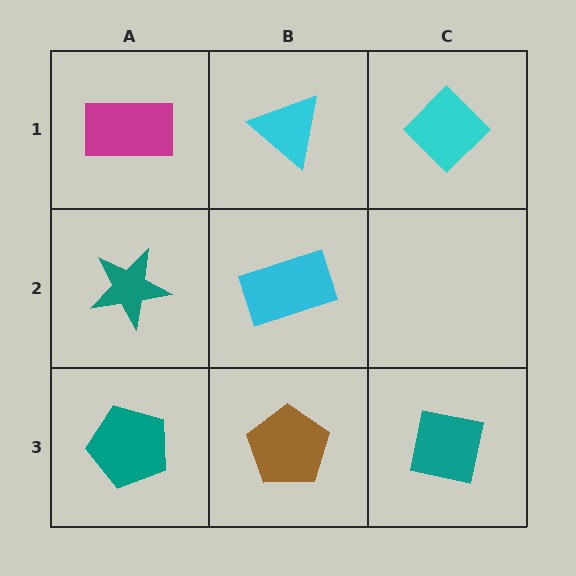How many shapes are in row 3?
3 shapes.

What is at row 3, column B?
A brown pentagon.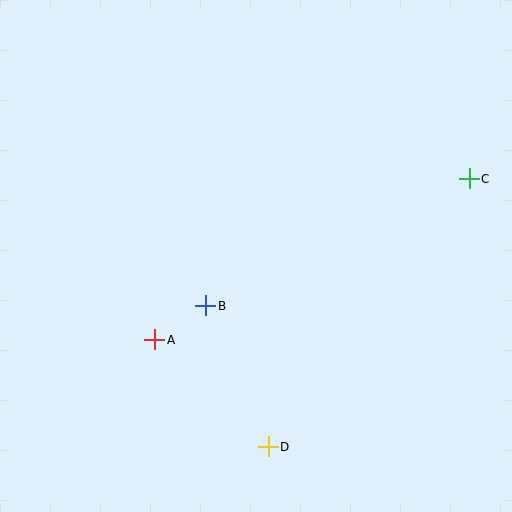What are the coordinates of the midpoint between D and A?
The midpoint between D and A is at (212, 393).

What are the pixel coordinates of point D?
Point D is at (268, 447).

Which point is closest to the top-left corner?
Point B is closest to the top-left corner.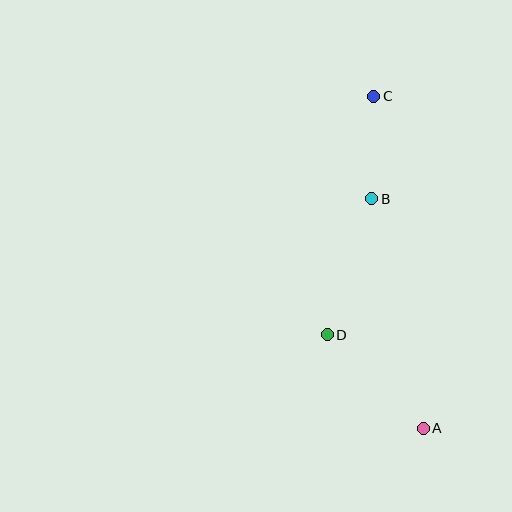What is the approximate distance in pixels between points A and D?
The distance between A and D is approximately 134 pixels.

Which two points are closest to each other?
Points B and C are closest to each other.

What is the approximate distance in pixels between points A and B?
The distance between A and B is approximately 235 pixels.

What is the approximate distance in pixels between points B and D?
The distance between B and D is approximately 143 pixels.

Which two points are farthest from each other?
Points A and C are farthest from each other.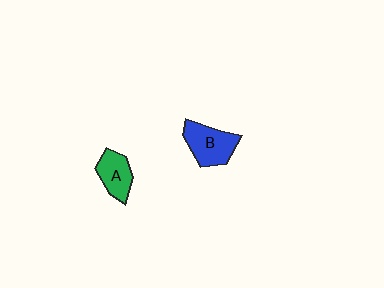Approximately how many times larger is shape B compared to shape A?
Approximately 1.3 times.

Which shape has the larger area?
Shape B (blue).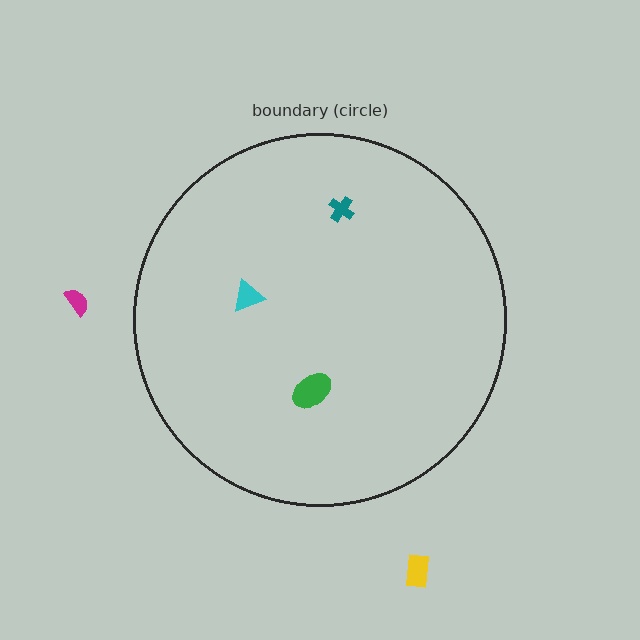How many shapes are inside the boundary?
3 inside, 2 outside.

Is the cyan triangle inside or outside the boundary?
Inside.